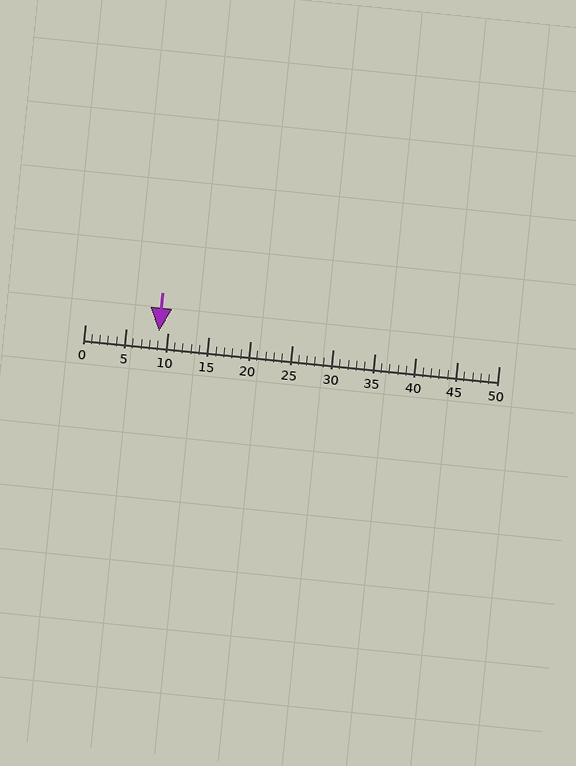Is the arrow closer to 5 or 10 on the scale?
The arrow is closer to 10.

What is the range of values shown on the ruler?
The ruler shows values from 0 to 50.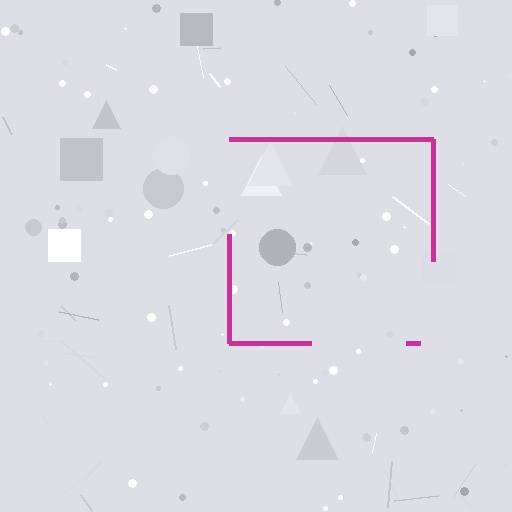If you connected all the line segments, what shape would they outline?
They would outline a square.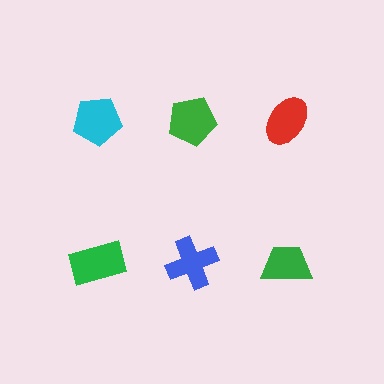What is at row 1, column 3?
A red ellipse.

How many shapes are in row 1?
3 shapes.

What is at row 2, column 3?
A green trapezoid.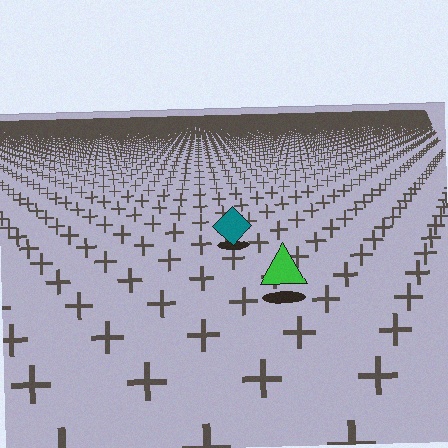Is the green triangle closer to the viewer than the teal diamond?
Yes. The green triangle is closer — you can tell from the texture gradient: the ground texture is coarser near it.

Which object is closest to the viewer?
The green triangle is closest. The texture marks near it are larger and more spread out.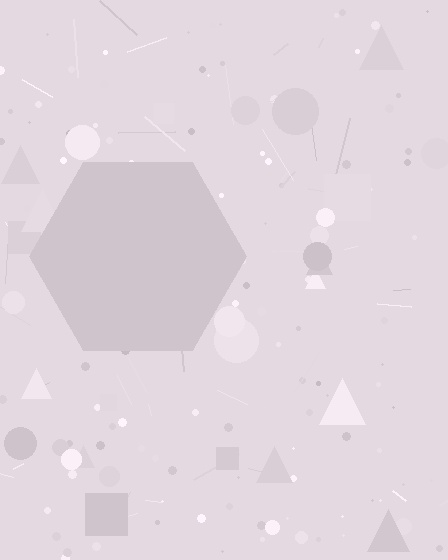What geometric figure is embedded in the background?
A hexagon is embedded in the background.